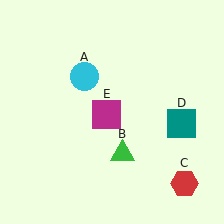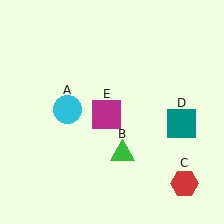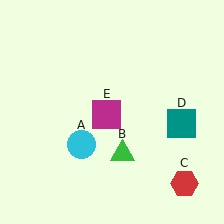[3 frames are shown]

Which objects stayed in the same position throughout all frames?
Green triangle (object B) and red hexagon (object C) and teal square (object D) and magenta square (object E) remained stationary.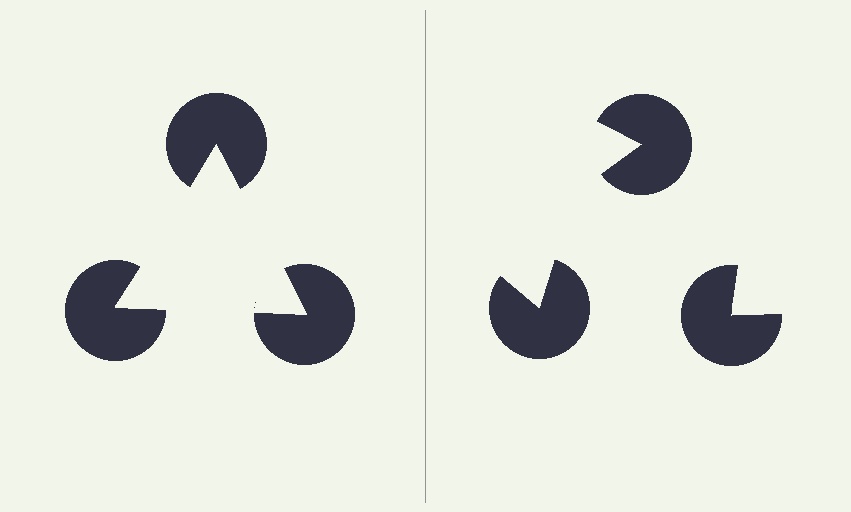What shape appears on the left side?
An illusory triangle.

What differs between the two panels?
The pac-man discs are positioned identically on both sides; only the wedge orientations differ. On the left they align to a triangle; on the right they are misaligned.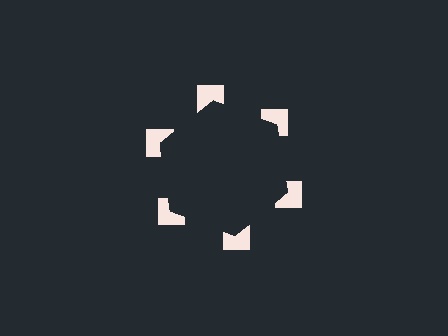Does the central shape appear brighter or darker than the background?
It typically appears slightly darker than the background, even though no actual brightness change is drawn.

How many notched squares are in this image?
There are 6 — one at each vertex of the illusory hexagon.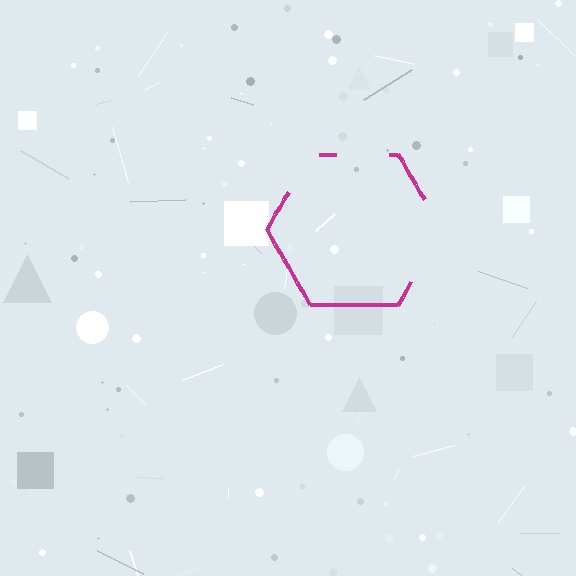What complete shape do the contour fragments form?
The contour fragments form a hexagon.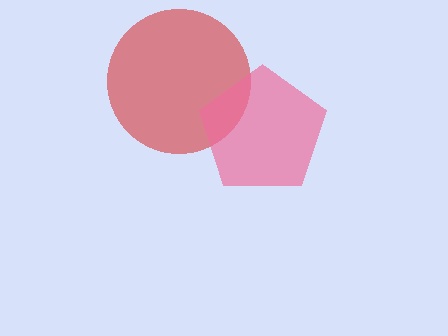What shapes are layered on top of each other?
The layered shapes are: a red circle, a pink pentagon.